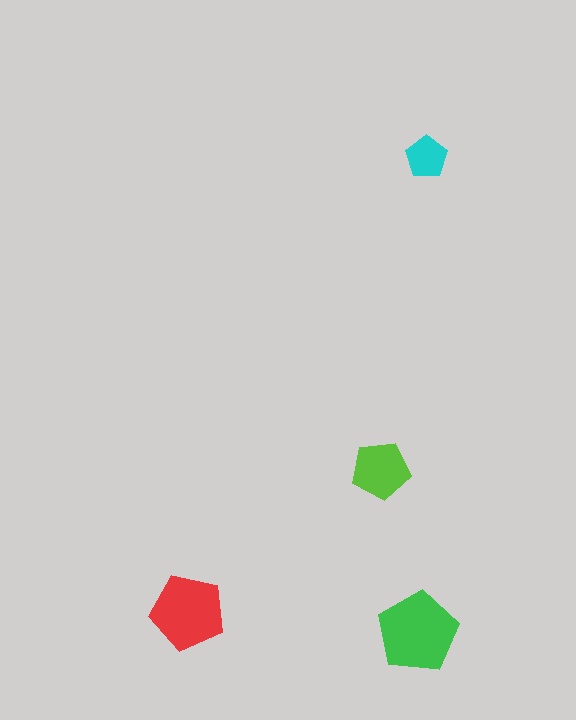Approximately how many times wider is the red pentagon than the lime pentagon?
About 1.5 times wider.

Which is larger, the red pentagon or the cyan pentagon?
The red one.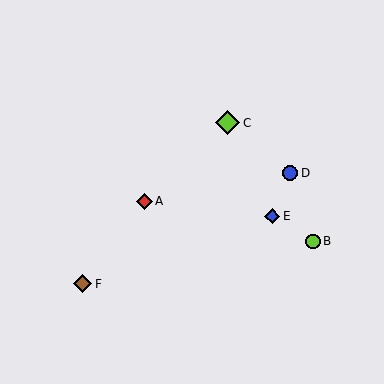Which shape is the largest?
The lime diamond (labeled C) is the largest.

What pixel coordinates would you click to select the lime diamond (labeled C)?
Click at (228, 123) to select the lime diamond C.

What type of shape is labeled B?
Shape B is a lime circle.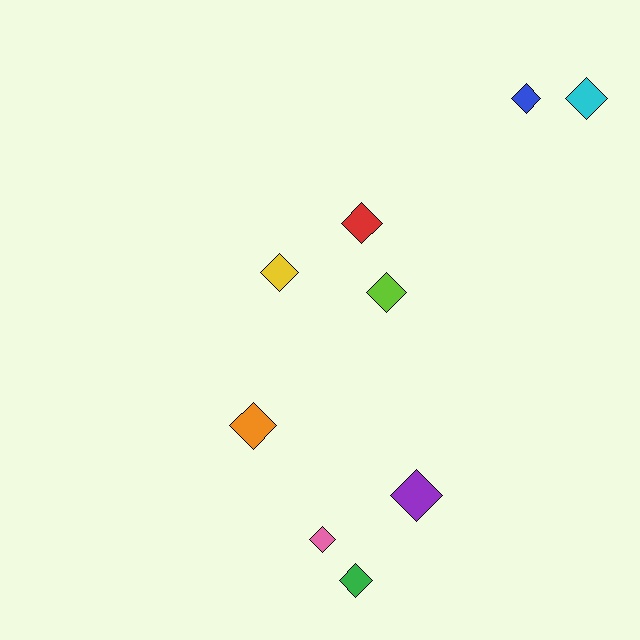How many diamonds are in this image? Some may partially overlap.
There are 9 diamonds.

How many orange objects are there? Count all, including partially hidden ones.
There is 1 orange object.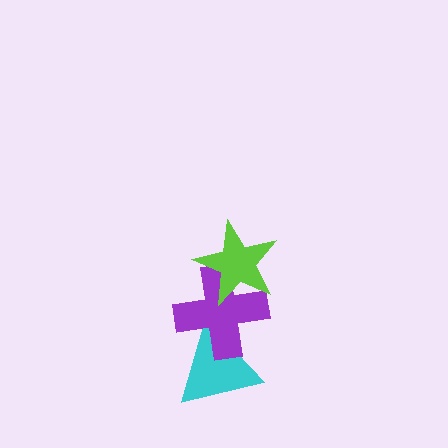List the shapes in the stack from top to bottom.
From top to bottom: the lime star, the purple cross, the cyan triangle.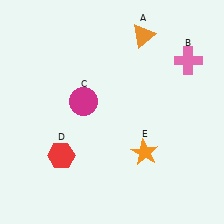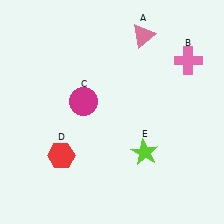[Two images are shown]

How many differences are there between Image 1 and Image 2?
There are 2 differences between the two images.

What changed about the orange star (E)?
In Image 1, E is orange. In Image 2, it changed to lime.